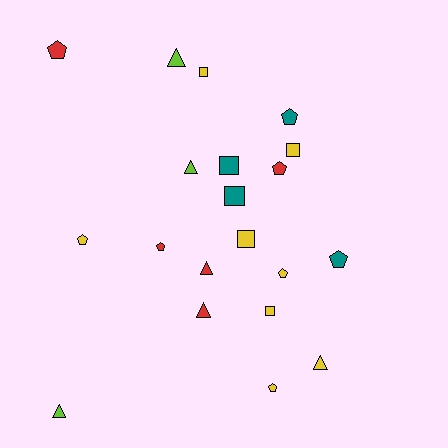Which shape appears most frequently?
Pentagon, with 8 objects.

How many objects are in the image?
There are 20 objects.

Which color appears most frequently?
Yellow, with 8 objects.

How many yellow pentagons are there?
There are 3 yellow pentagons.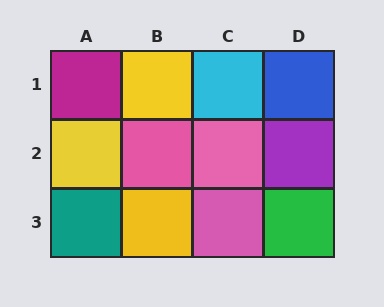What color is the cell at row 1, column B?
Yellow.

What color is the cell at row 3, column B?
Yellow.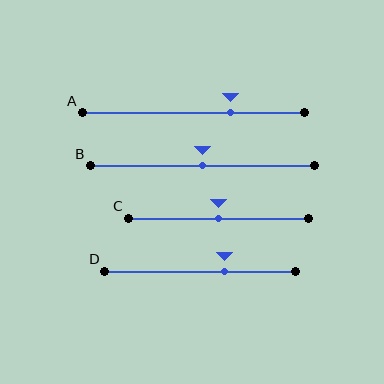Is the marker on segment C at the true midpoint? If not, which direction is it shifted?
Yes, the marker on segment C is at the true midpoint.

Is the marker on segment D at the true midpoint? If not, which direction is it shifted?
No, the marker on segment D is shifted to the right by about 13% of the segment length.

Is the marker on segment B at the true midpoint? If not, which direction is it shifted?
Yes, the marker on segment B is at the true midpoint.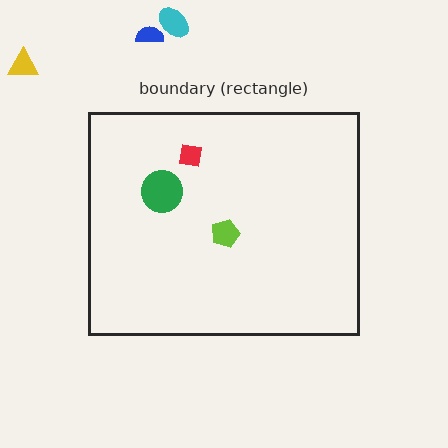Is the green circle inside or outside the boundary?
Inside.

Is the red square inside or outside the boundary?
Inside.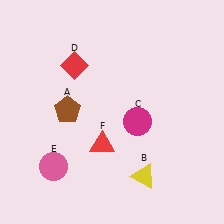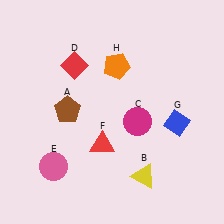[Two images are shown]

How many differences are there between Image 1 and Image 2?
There are 2 differences between the two images.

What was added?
A blue diamond (G), an orange pentagon (H) were added in Image 2.